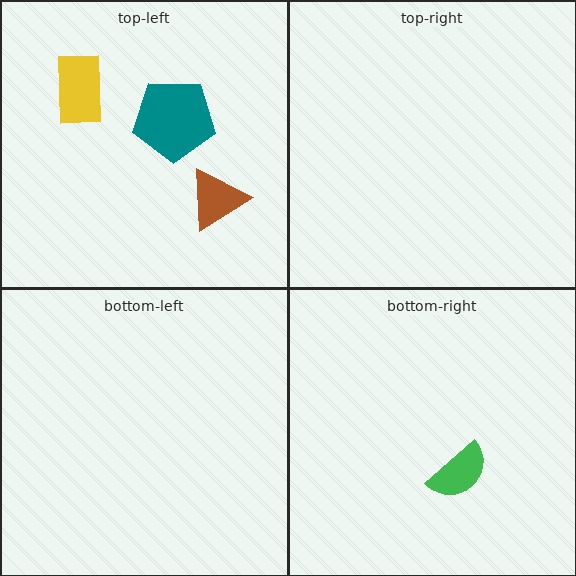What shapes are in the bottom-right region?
The green semicircle.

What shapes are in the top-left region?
The brown triangle, the teal pentagon, the yellow rectangle.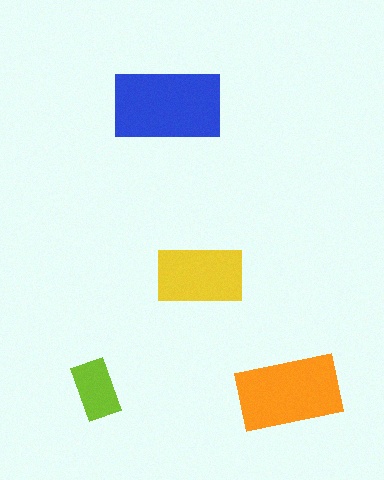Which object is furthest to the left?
The lime rectangle is leftmost.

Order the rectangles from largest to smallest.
the blue one, the orange one, the yellow one, the lime one.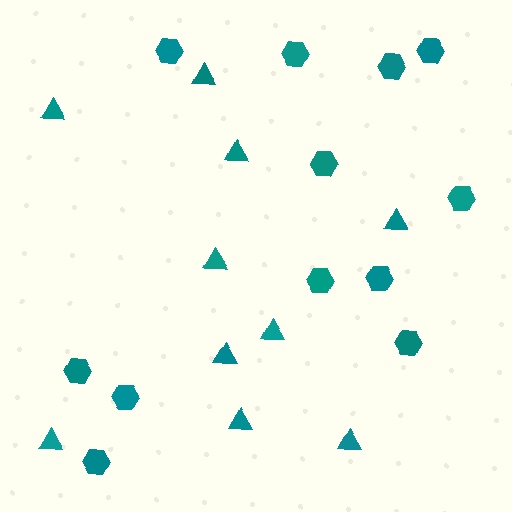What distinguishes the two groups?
There are 2 groups: one group of hexagons (12) and one group of triangles (10).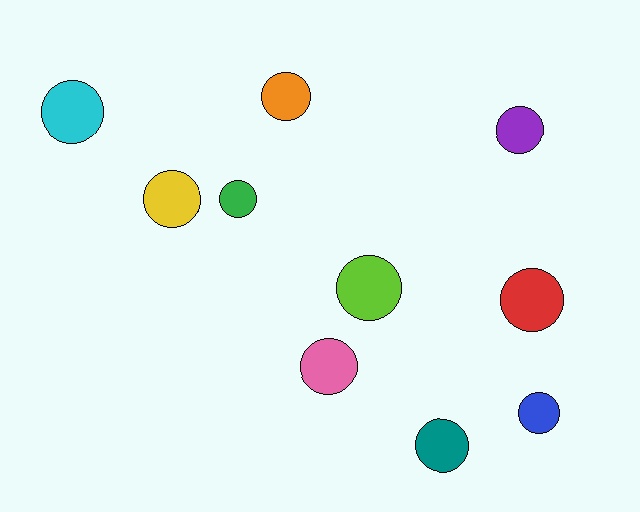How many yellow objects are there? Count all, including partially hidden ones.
There is 1 yellow object.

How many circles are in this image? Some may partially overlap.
There are 10 circles.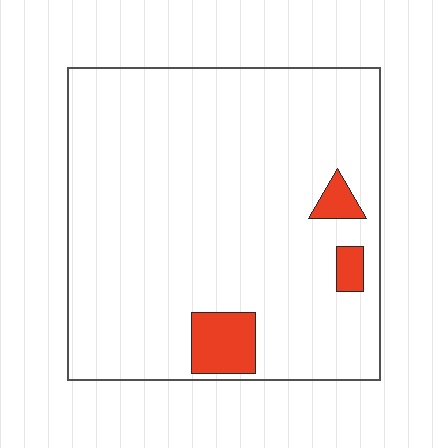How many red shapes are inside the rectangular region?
3.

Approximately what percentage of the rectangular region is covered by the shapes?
Approximately 5%.